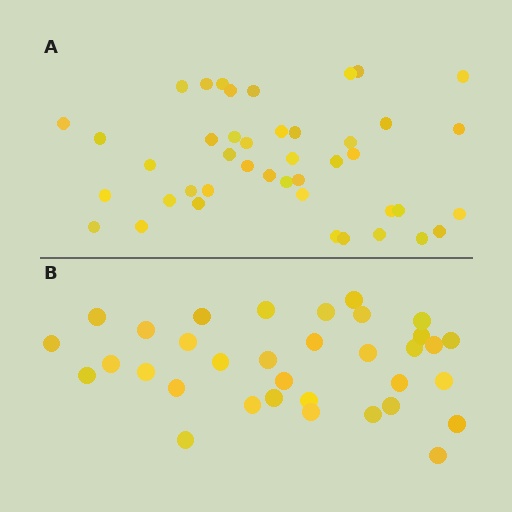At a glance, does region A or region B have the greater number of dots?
Region A (the top region) has more dots.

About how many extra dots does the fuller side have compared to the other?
Region A has roughly 8 or so more dots than region B.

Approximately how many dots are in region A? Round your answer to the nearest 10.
About 40 dots. (The exact count is 43, which rounds to 40.)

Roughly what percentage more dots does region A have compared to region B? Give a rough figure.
About 25% more.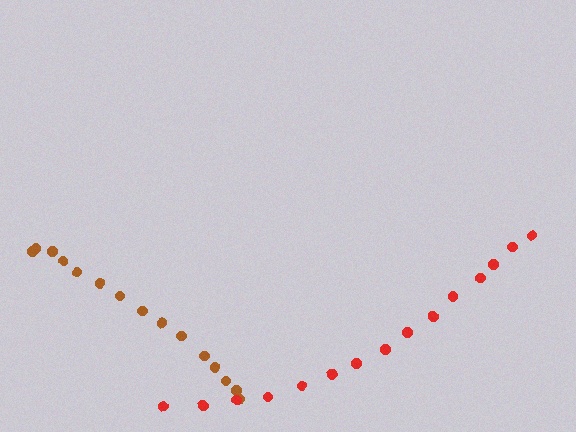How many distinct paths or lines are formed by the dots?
There are 2 distinct paths.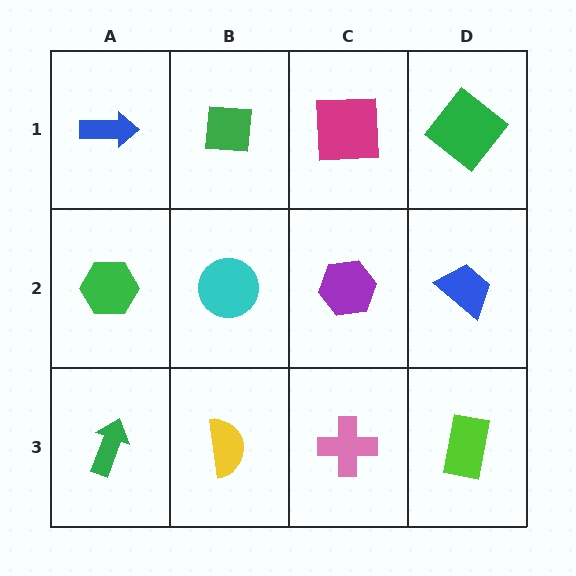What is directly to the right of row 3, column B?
A pink cross.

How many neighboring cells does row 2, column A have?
3.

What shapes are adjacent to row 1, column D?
A blue trapezoid (row 2, column D), a magenta square (row 1, column C).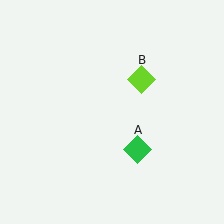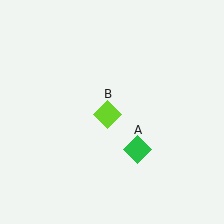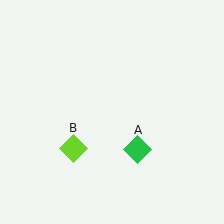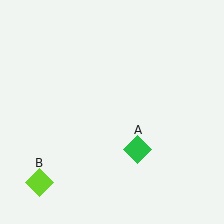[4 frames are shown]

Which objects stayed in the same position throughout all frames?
Green diamond (object A) remained stationary.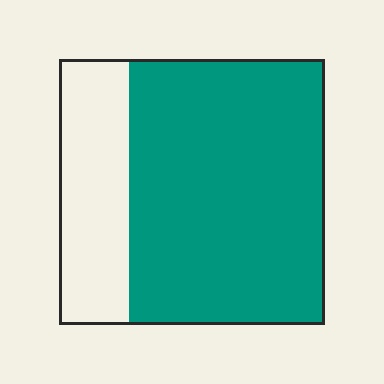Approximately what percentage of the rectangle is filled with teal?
Approximately 75%.